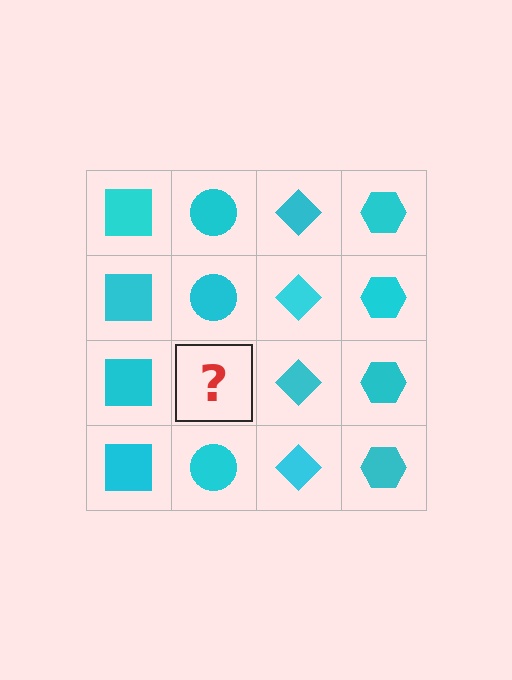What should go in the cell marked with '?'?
The missing cell should contain a cyan circle.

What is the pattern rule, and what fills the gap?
The rule is that each column has a consistent shape. The gap should be filled with a cyan circle.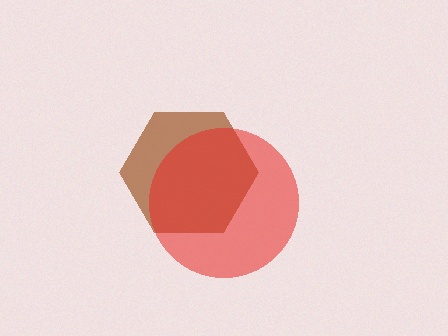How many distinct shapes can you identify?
There are 2 distinct shapes: a brown hexagon, a red circle.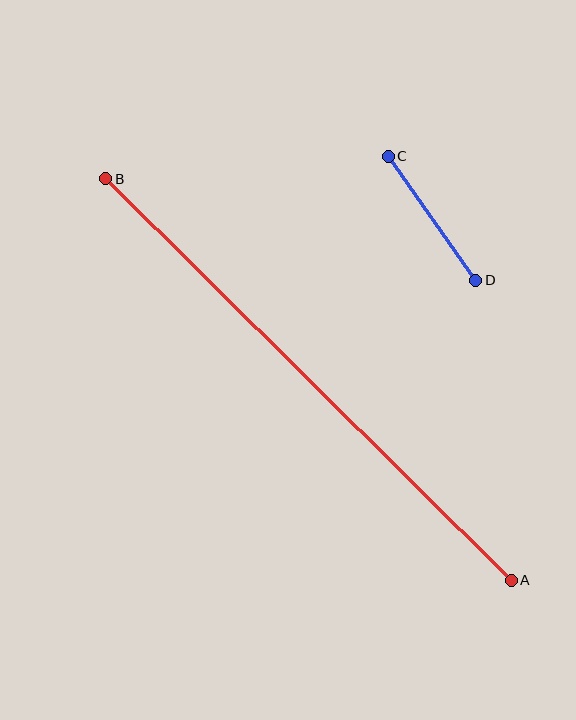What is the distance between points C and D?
The distance is approximately 152 pixels.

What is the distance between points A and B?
The distance is approximately 571 pixels.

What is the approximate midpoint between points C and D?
The midpoint is at approximately (432, 218) pixels.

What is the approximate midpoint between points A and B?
The midpoint is at approximately (308, 379) pixels.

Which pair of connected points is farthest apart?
Points A and B are farthest apart.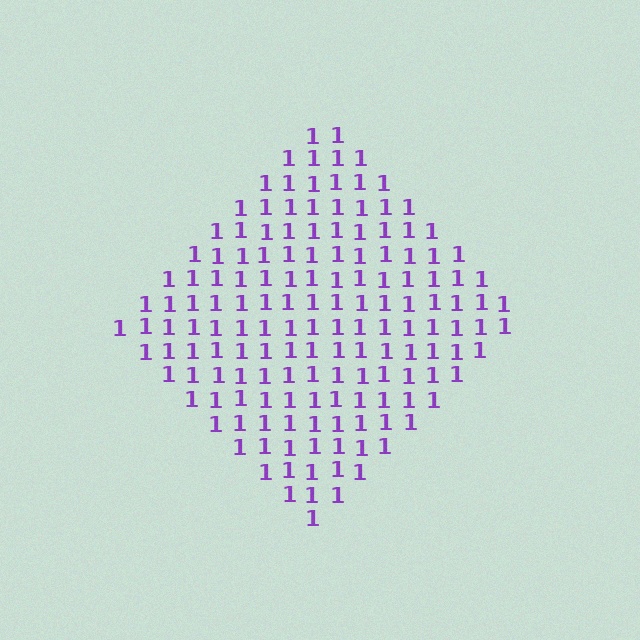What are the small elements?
The small elements are digit 1's.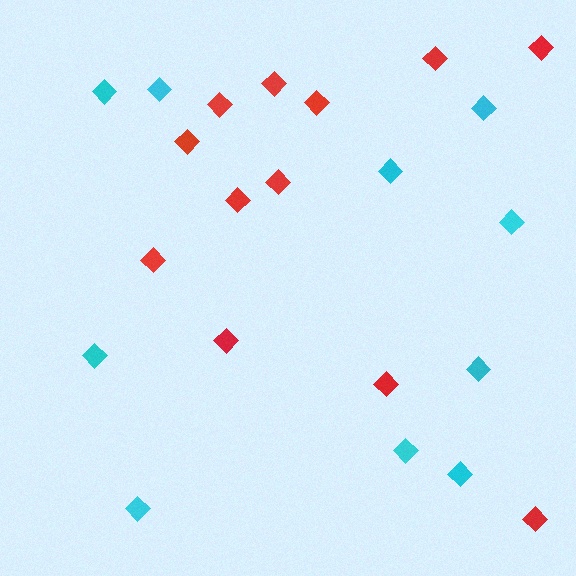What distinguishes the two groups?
There are 2 groups: one group of red diamonds (12) and one group of cyan diamonds (10).